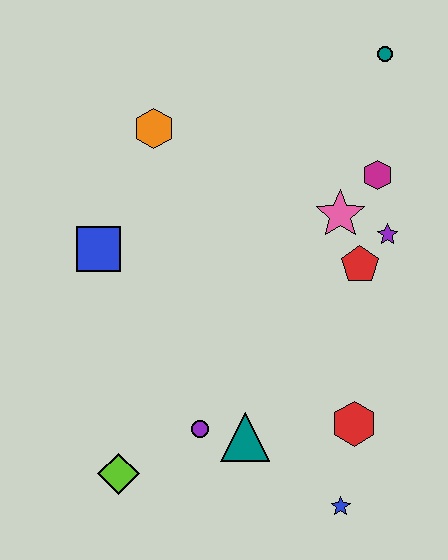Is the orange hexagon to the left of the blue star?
Yes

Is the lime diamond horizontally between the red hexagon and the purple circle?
No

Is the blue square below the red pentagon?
No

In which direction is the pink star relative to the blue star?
The pink star is above the blue star.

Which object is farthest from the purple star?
The lime diamond is farthest from the purple star.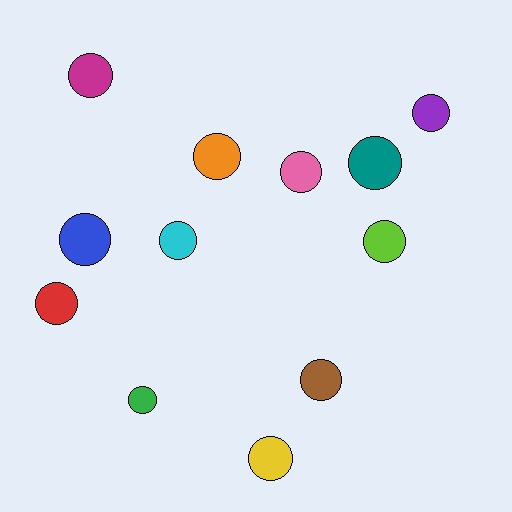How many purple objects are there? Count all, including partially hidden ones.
There is 1 purple object.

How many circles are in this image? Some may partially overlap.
There are 12 circles.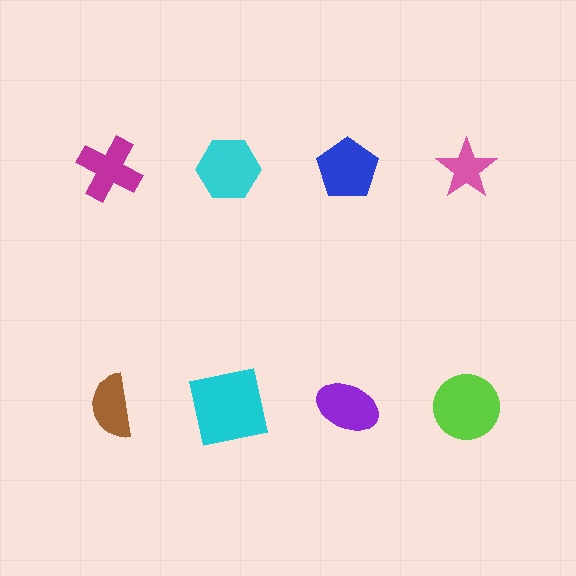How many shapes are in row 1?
4 shapes.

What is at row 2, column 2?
A cyan square.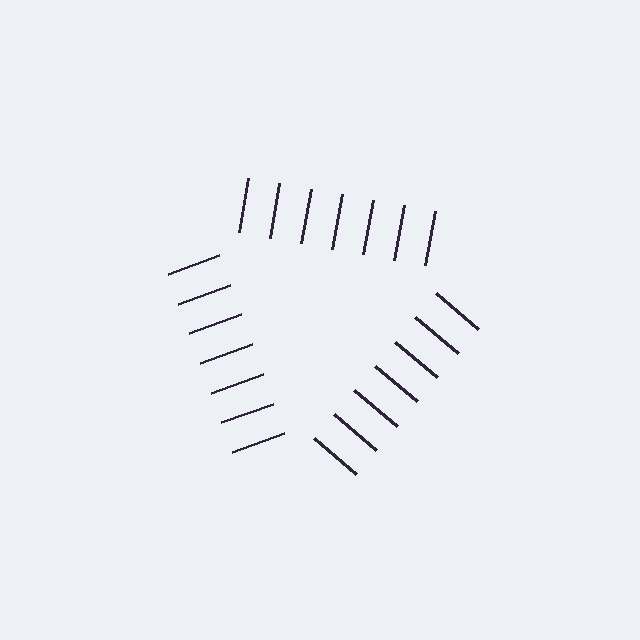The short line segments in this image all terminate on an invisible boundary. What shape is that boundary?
An illusory triangle — the line segments terminate on its edges but no continuous stroke is drawn.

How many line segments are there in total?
21 — 7 along each of the 3 edges.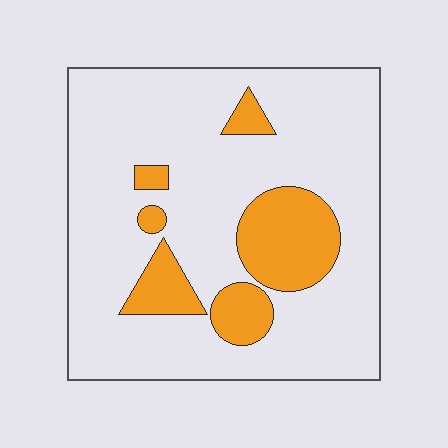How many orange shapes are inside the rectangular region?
6.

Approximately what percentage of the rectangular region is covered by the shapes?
Approximately 20%.